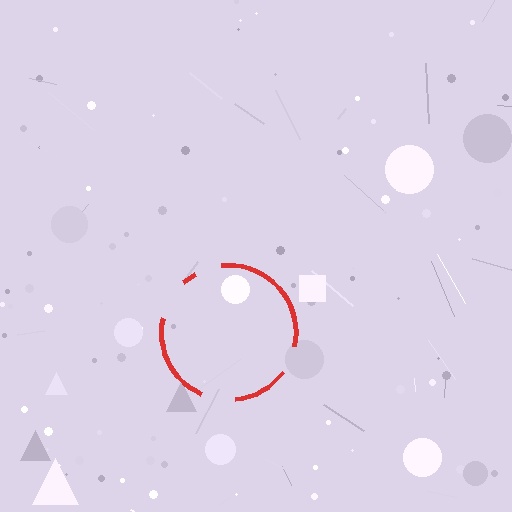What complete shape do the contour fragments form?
The contour fragments form a circle.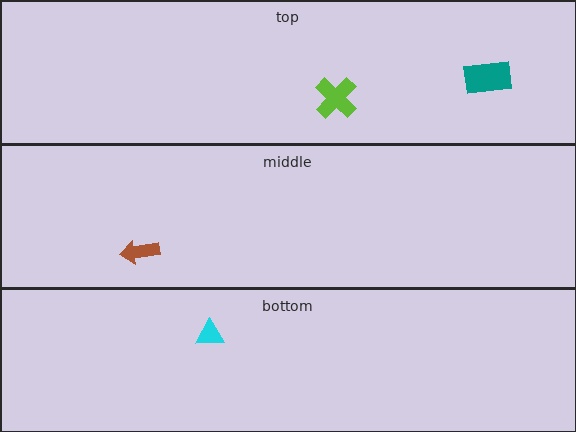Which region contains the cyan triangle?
The bottom region.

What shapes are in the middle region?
The brown arrow.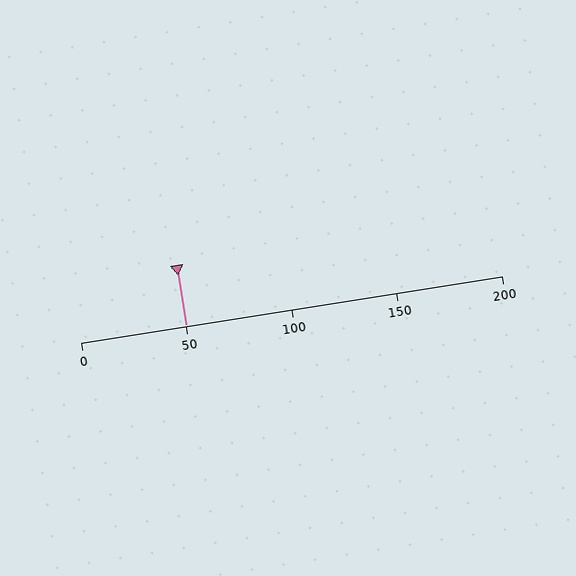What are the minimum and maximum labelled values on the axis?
The axis runs from 0 to 200.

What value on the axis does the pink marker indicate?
The marker indicates approximately 50.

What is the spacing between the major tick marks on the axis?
The major ticks are spaced 50 apart.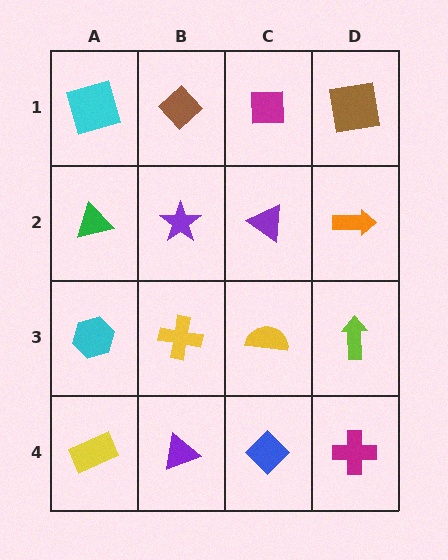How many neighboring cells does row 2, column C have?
4.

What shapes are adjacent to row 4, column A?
A cyan hexagon (row 3, column A), a purple triangle (row 4, column B).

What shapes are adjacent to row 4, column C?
A yellow semicircle (row 3, column C), a purple triangle (row 4, column B), a magenta cross (row 4, column D).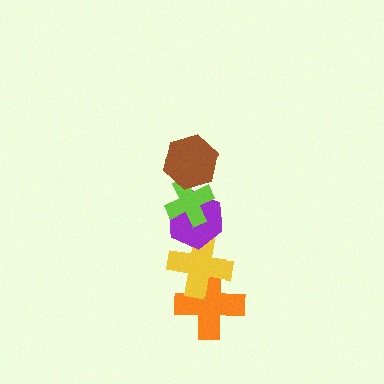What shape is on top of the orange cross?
The yellow cross is on top of the orange cross.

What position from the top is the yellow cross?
The yellow cross is 4th from the top.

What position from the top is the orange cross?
The orange cross is 5th from the top.